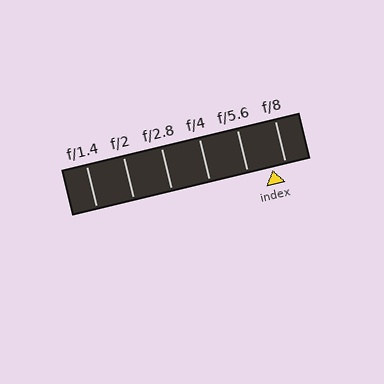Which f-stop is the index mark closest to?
The index mark is closest to f/8.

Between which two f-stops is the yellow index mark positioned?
The index mark is between f/5.6 and f/8.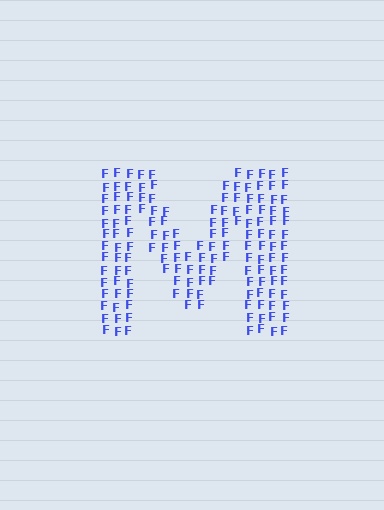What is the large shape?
The large shape is the letter M.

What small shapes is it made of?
It is made of small letter F's.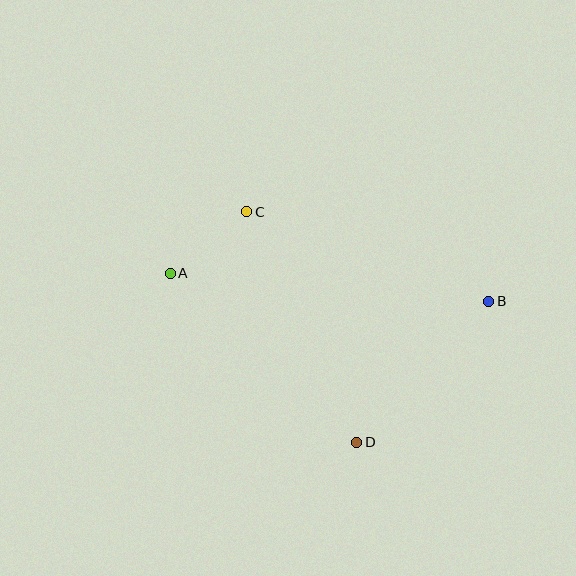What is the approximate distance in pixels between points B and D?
The distance between B and D is approximately 193 pixels.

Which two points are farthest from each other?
Points A and B are farthest from each other.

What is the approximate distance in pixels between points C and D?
The distance between C and D is approximately 256 pixels.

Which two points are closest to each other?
Points A and C are closest to each other.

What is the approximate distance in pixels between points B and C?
The distance between B and C is approximately 258 pixels.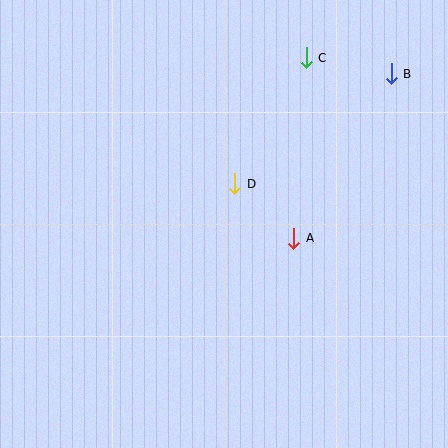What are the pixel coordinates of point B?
Point B is at (391, 74).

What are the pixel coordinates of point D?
Point D is at (235, 184).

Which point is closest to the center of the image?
Point D at (235, 184) is closest to the center.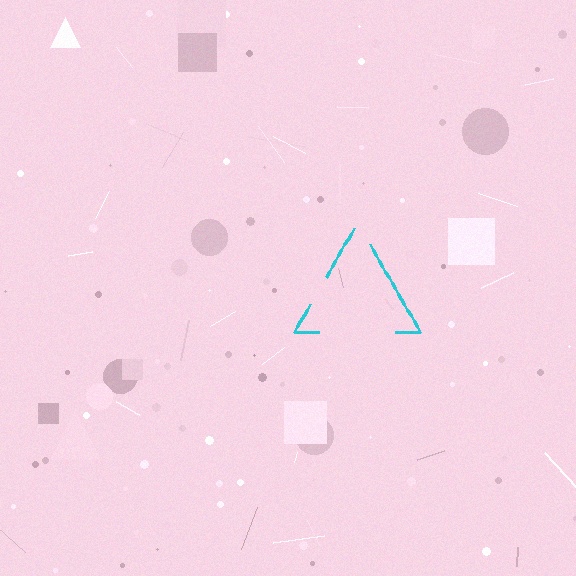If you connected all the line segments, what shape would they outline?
They would outline a triangle.